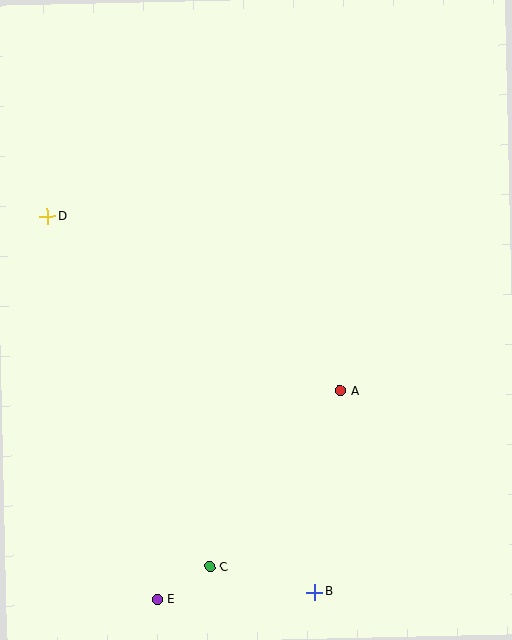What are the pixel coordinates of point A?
Point A is at (340, 391).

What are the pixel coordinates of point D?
Point D is at (47, 217).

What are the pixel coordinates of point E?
Point E is at (158, 600).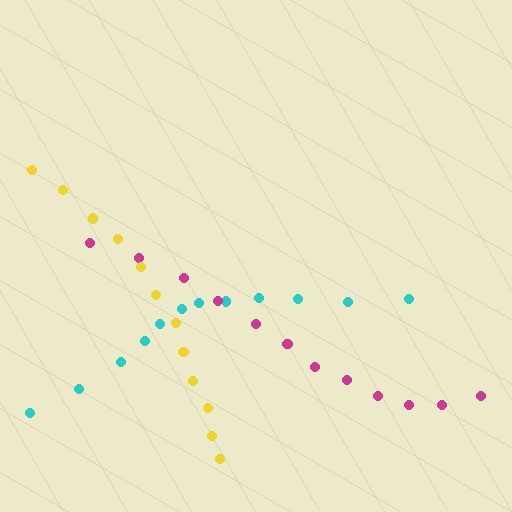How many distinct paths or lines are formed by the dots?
There are 3 distinct paths.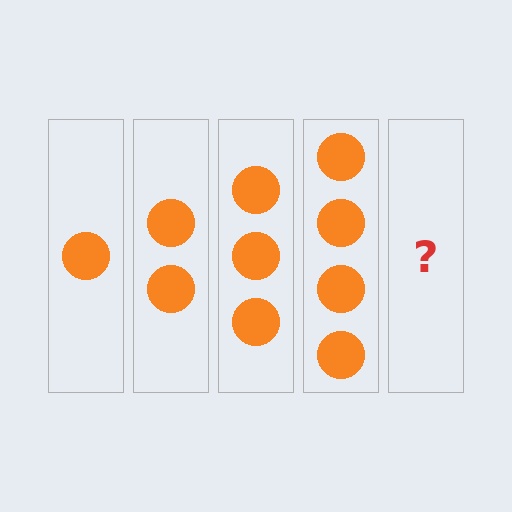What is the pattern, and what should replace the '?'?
The pattern is that each step adds one more circle. The '?' should be 5 circles.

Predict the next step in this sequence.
The next step is 5 circles.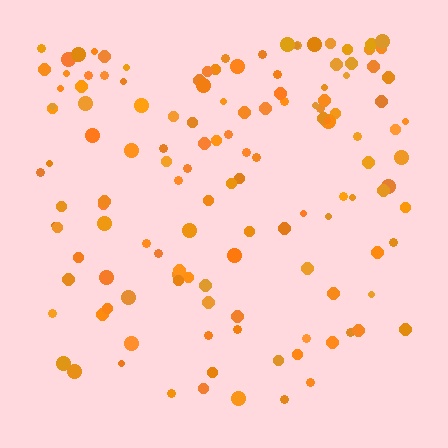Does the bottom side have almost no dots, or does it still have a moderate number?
Still a moderate number, just noticeably fewer than the top.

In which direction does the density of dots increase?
From bottom to top, with the top side densest.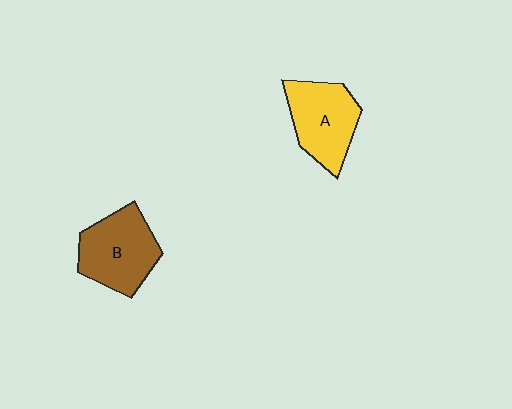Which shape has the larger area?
Shape B (brown).